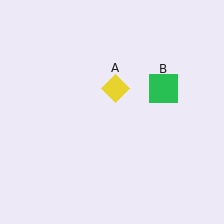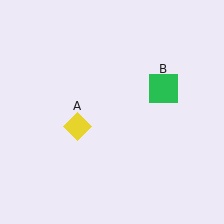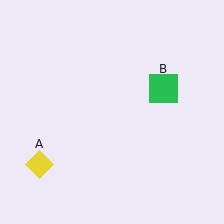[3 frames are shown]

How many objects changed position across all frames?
1 object changed position: yellow diamond (object A).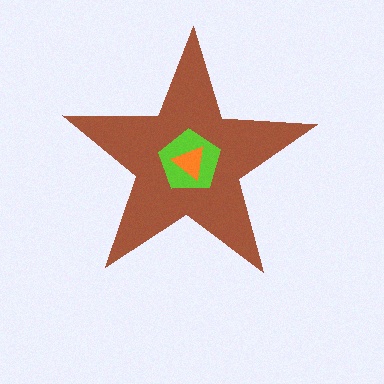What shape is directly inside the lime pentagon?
The orange triangle.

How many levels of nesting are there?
3.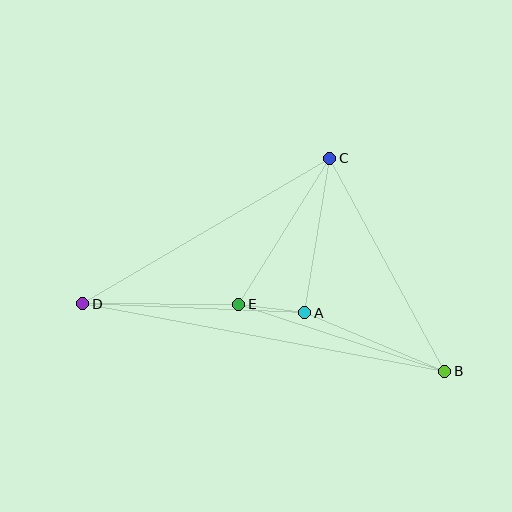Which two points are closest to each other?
Points A and E are closest to each other.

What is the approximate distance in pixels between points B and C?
The distance between B and C is approximately 242 pixels.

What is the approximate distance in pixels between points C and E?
The distance between C and E is approximately 172 pixels.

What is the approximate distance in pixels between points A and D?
The distance between A and D is approximately 223 pixels.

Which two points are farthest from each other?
Points B and D are farthest from each other.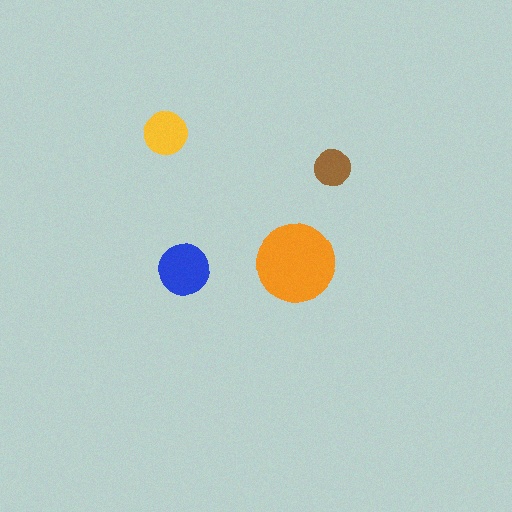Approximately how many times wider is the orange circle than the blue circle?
About 1.5 times wider.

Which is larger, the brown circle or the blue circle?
The blue one.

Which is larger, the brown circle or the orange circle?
The orange one.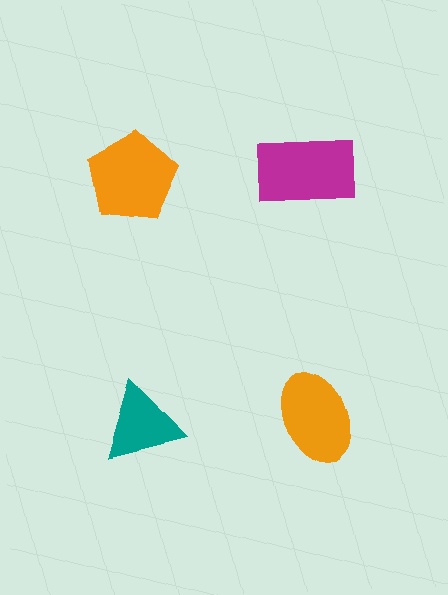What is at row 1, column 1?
An orange pentagon.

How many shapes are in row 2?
2 shapes.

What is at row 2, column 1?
A teal triangle.